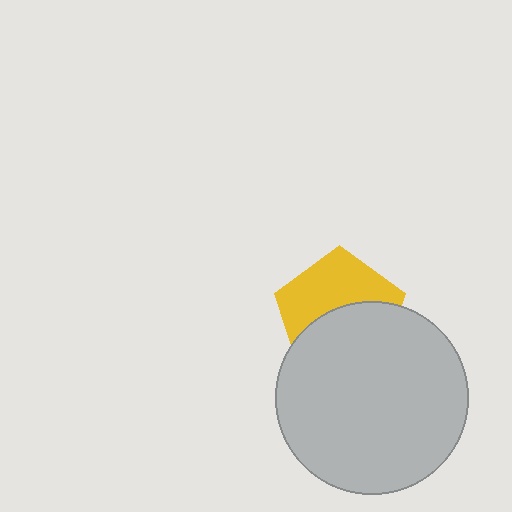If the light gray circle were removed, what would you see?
You would see the complete yellow pentagon.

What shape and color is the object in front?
The object in front is a light gray circle.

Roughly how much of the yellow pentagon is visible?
About half of it is visible (roughly 49%).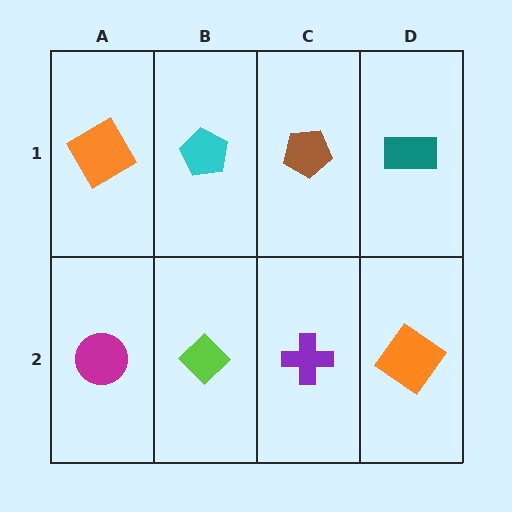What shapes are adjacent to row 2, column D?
A teal rectangle (row 1, column D), a purple cross (row 2, column C).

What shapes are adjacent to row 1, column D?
An orange diamond (row 2, column D), a brown pentagon (row 1, column C).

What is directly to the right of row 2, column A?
A lime diamond.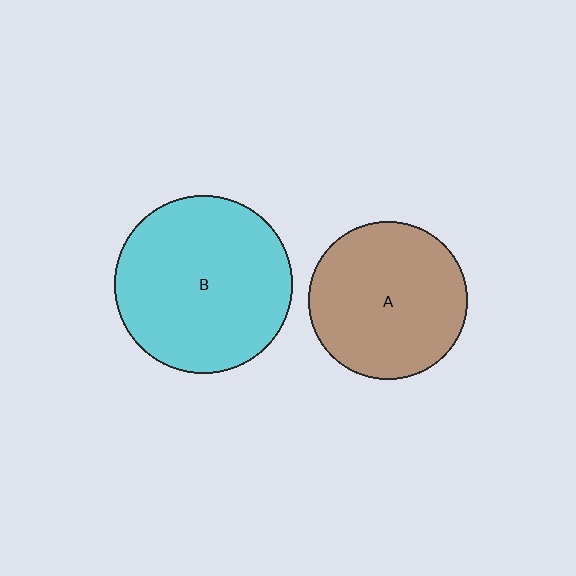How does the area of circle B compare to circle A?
Approximately 1.3 times.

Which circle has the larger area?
Circle B (cyan).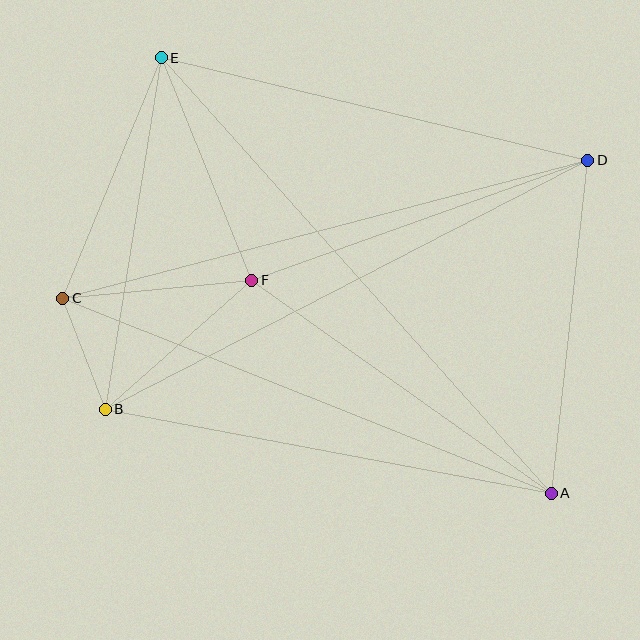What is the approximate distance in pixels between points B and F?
The distance between B and F is approximately 195 pixels.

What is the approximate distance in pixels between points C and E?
The distance between C and E is approximately 260 pixels.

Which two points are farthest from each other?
Points A and E are farthest from each other.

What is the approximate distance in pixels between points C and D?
The distance between C and D is approximately 543 pixels.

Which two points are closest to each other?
Points B and C are closest to each other.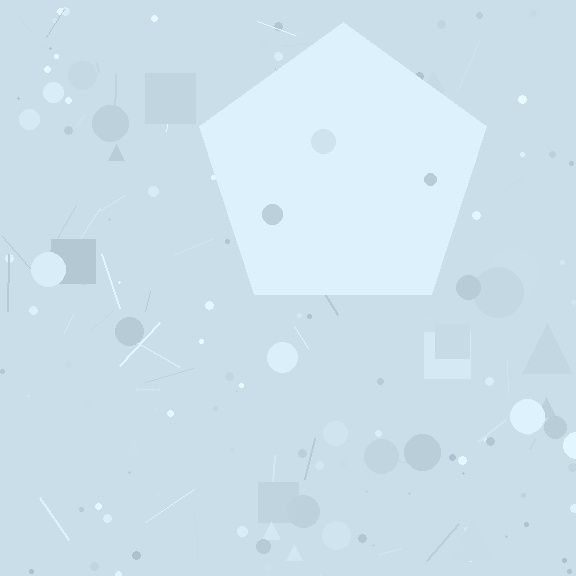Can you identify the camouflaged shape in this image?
The camouflaged shape is a pentagon.